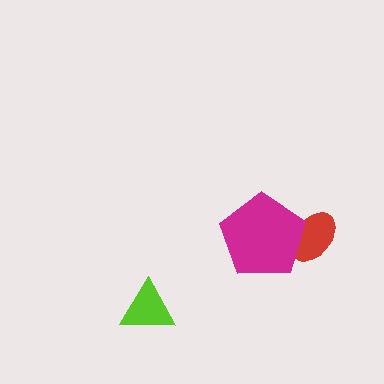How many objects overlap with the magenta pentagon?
1 object overlaps with the magenta pentagon.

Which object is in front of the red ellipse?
The magenta pentagon is in front of the red ellipse.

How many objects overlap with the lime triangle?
0 objects overlap with the lime triangle.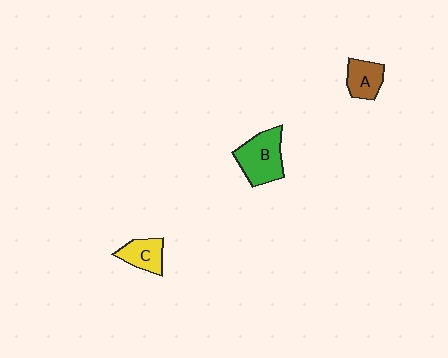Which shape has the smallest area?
Shape A (brown).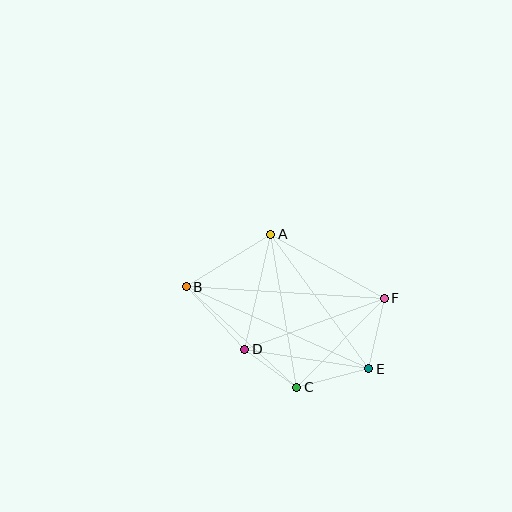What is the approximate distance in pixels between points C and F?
The distance between C and F is approximately 125 pixels.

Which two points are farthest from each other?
Points B and E are farthest from each other.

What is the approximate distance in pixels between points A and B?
The distance between A and B is approximately 100 pixels.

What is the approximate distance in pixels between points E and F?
The distance between E and F is approximately 72 pixels.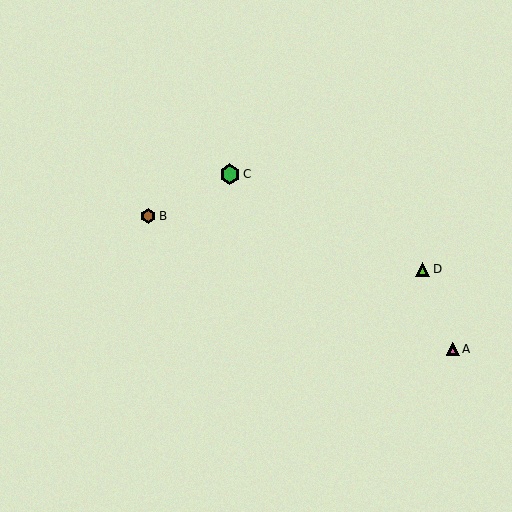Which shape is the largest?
The green hexagon (labeled C) is the largest.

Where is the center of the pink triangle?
The center of the pink triangle is at (453, 349).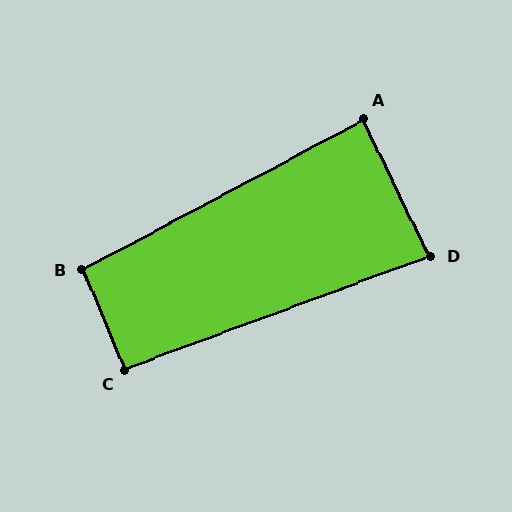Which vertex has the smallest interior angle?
D, at approximately 85 degrees.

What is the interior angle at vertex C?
Approximately 92 degrees (approximately right).